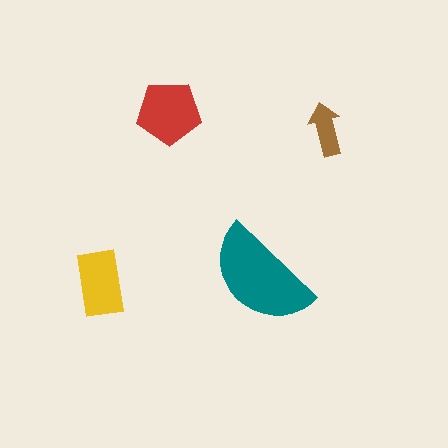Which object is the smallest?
The brown arrow.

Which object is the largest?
The teal semicircle.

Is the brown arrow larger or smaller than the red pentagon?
Smaller.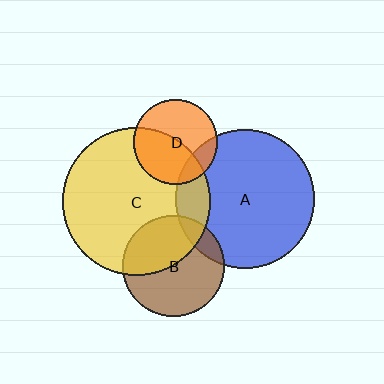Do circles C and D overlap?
Yes.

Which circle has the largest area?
Circle C (yellow).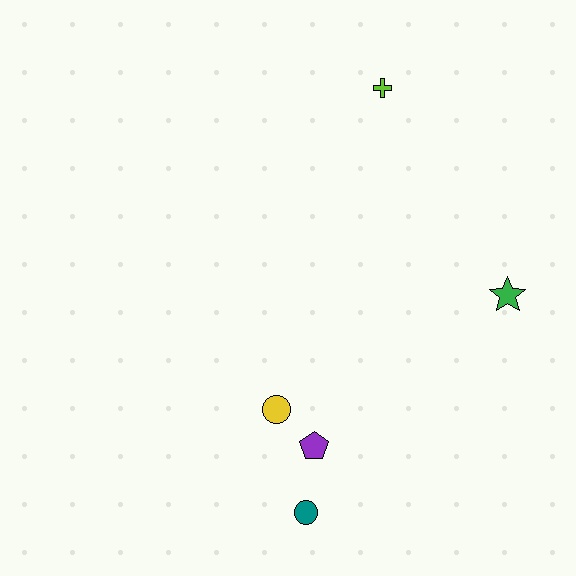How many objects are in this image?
There are 5 objects.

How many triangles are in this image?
There are no triangles.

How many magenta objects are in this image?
There are no magenta objects.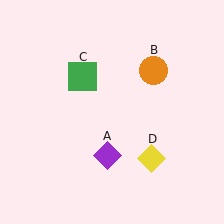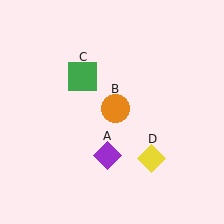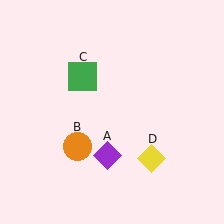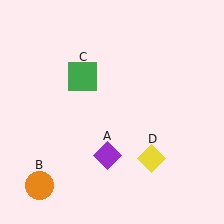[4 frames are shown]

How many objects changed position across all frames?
1 object changed position: orange circle (object B).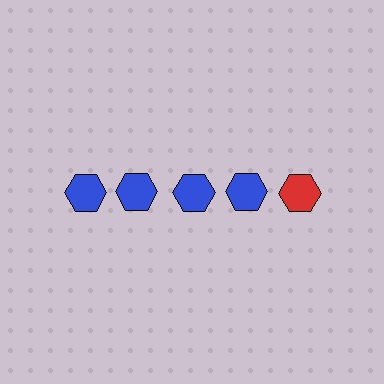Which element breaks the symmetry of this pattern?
The red hexagon in the top row, rightmost column breaks the symmetry. All other shapes are blue hexagons.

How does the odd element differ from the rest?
It has a different color: red instead of blue.